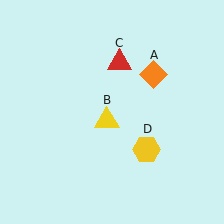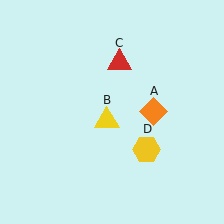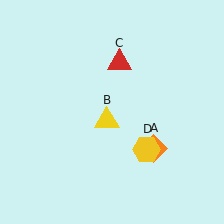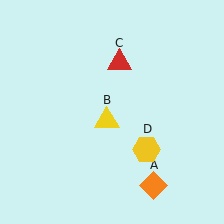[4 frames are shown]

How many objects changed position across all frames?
1 object changed position: orange diamond (object A).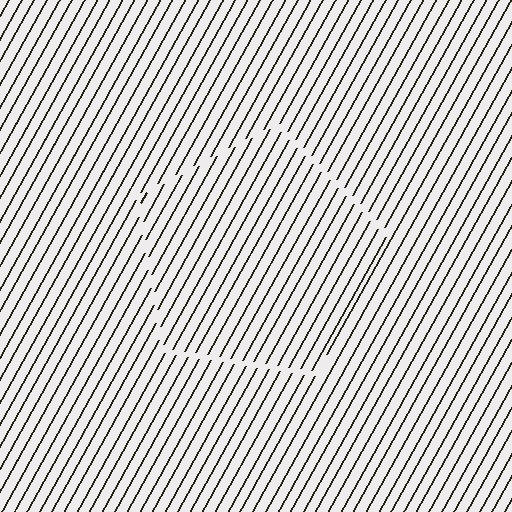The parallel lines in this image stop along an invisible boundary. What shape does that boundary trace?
An illusory pentagon. The interior of the shape contains the same grating, shifted by half a period — the contour is defined by the phase discontinuity where line-ends from the inner and outer gratings abut.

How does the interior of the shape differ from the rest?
The interior of the shape contains the same grating, shifted by half a period — the contour is defined by the phase discontinuity where line-ends from the inner and outer gratings abut.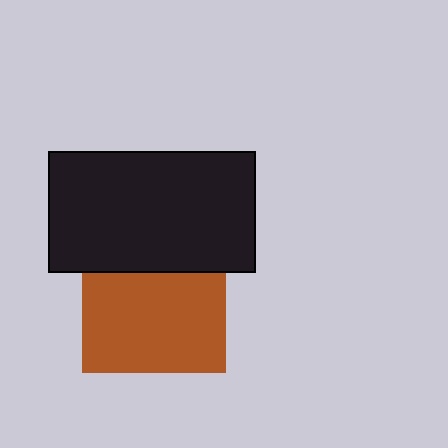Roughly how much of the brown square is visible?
Most of it is visible (roughly 69%).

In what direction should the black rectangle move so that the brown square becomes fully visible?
The black rectangle should move up. That is the shortest direction to clear the overlap and leave the brown square fully visible.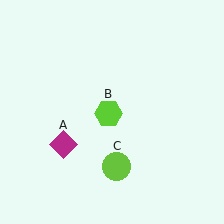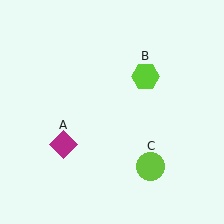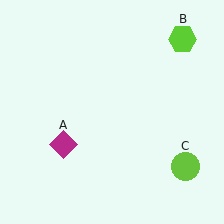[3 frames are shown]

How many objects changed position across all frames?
2 objects changed position: lime hexagon (object B), lime circle (object C).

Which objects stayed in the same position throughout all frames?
Magenta diamond (object A) remained stationary.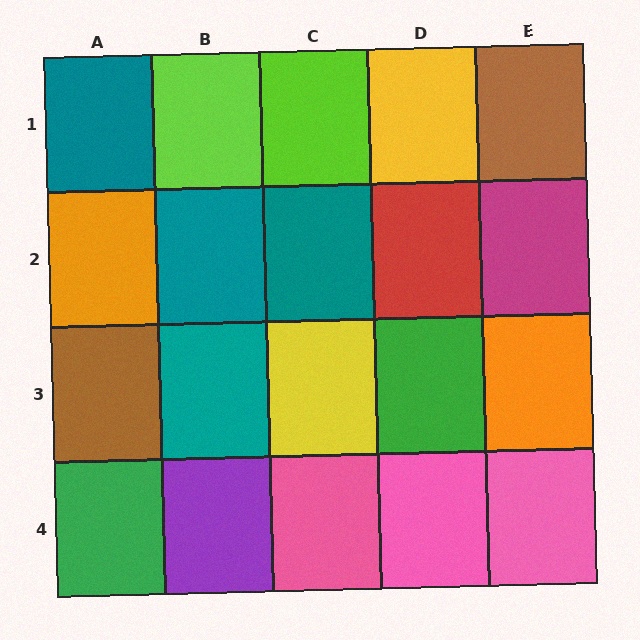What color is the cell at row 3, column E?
Orange.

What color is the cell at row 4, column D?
Pink.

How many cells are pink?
3 cells are pink.